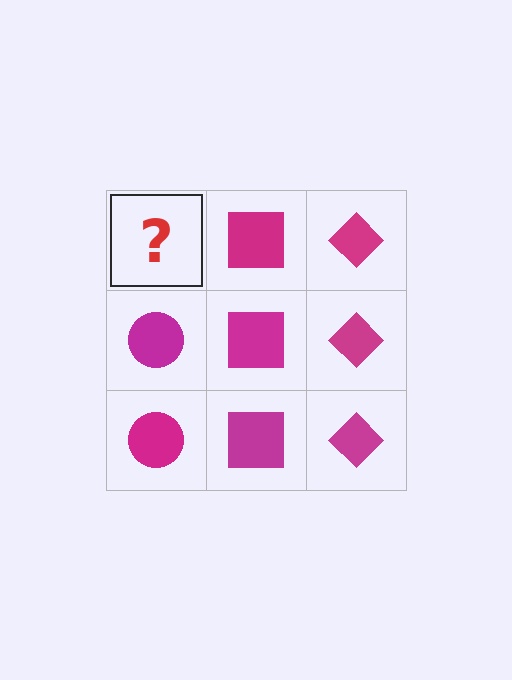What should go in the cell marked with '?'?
The missing cell should contain a magenta circle.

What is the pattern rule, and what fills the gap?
The rule is that each column has a consistent shape. The gap should be filled with a magenta circle.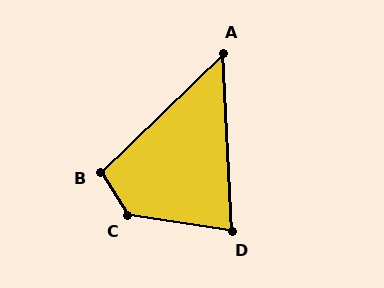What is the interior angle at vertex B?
Approximately 101 degrees (obtuse).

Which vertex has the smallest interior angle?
A, at approximately 49 degrees.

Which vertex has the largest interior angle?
C, at approximately 131 degrees.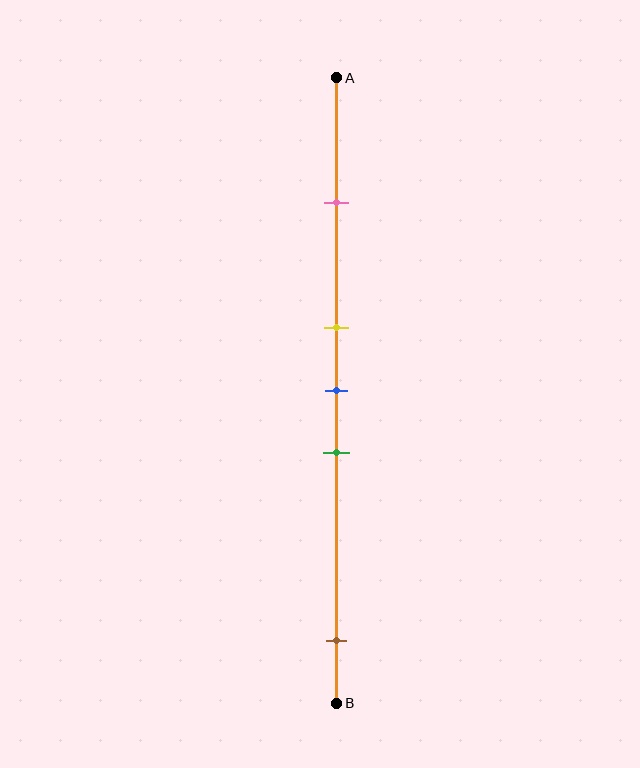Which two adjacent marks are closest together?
The yellow and blue marks are the closest adjacent pair.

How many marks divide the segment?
There are 5 marks dividing the segment.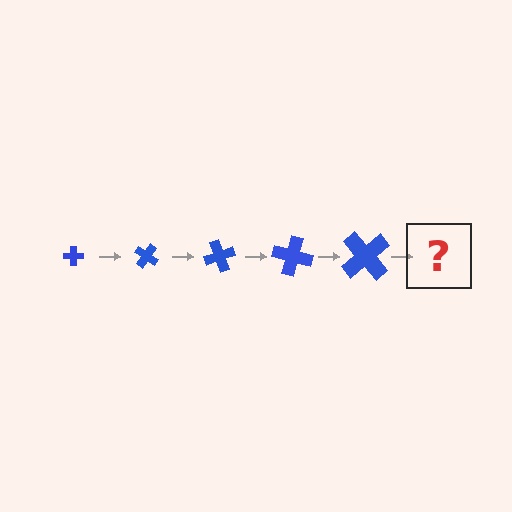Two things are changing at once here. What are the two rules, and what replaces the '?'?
The two rules are that the cross grows larger each step and it rotates 35 degrees each step. The '?' should be a cross, larger than the previous one and rotated 175 degrees from the start.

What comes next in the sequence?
The next element should be a cross, larger than the previous one and rotated 175 degrees from the start.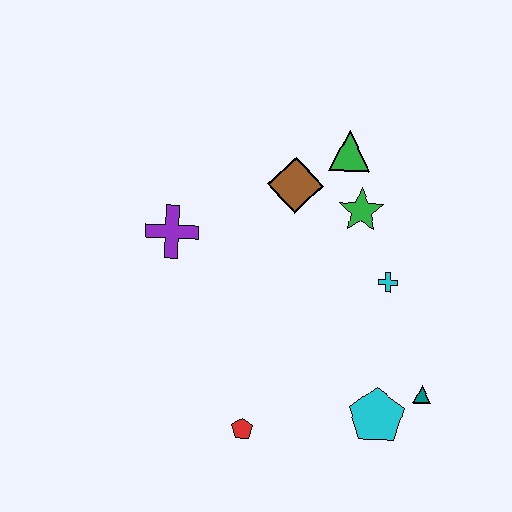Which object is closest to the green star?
The green triangle is closest to the green star.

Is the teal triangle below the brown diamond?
Yes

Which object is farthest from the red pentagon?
The green triangle is farthest from the red pentagon.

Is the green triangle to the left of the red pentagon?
No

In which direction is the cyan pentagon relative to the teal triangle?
The cyan pentagon is to the left of the teal triangle.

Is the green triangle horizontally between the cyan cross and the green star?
No